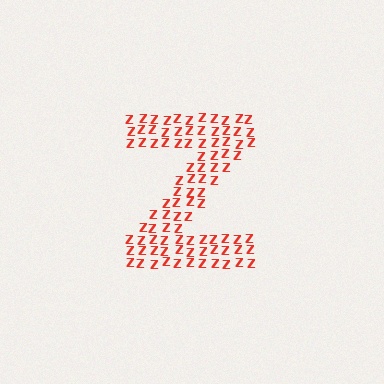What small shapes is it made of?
It is made of small letter Z's.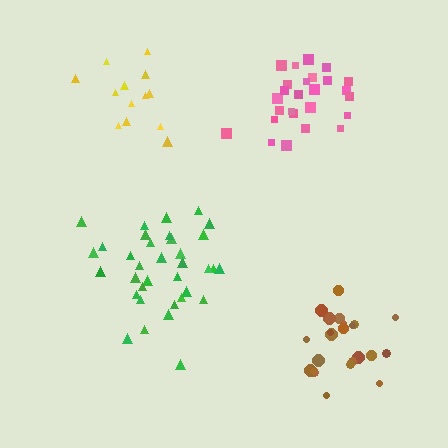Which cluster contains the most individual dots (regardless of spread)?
Green (35).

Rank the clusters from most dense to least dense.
brown, pink, green, yellow.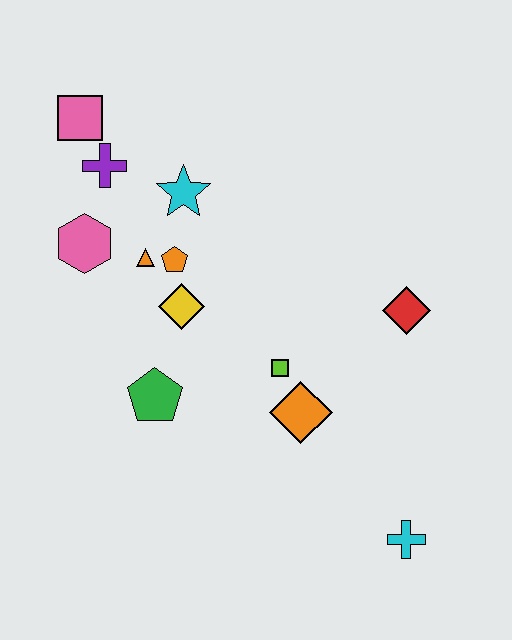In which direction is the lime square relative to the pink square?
The lime square is below the pink square.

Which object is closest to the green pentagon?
The yellow diamond is closest to the green pentagon.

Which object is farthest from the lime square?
The pink square is farthest from the lime square.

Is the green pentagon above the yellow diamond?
No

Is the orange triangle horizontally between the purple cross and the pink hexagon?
No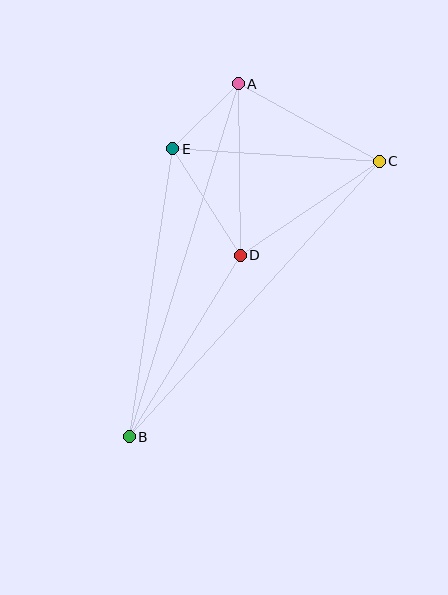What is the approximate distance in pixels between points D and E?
The distance between D and E is approximately 126 pixels.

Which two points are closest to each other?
Points A and E are closest to each other.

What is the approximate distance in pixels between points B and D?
The distance between B and D is approximately 213 pixels.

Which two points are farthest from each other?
Points B and C are farthest from each other.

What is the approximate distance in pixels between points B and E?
The distance between B and E is approximately 291 pixels.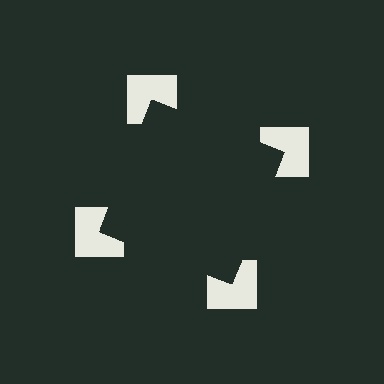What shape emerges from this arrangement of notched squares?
An illusory square — its edges are inferred from the aligned wedge cuts in the notched squares, not physically drawn.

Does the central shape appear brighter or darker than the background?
It typically appears slightly darker than the background, even though no actual brightness change is drawn.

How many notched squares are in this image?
There are 4 — one at each vertex of the illusory square.